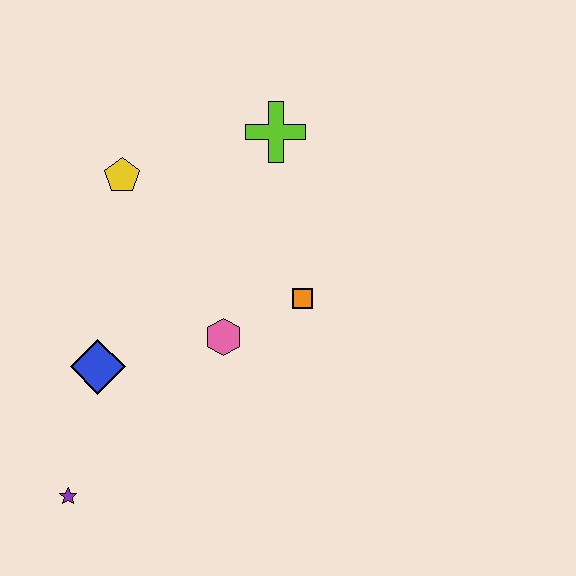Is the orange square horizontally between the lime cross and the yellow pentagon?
No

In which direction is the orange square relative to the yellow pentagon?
The orange square is to the right of the yellow pentagon.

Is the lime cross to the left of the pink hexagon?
No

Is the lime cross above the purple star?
Yes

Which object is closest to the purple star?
The blue diamond is closest to the purple star.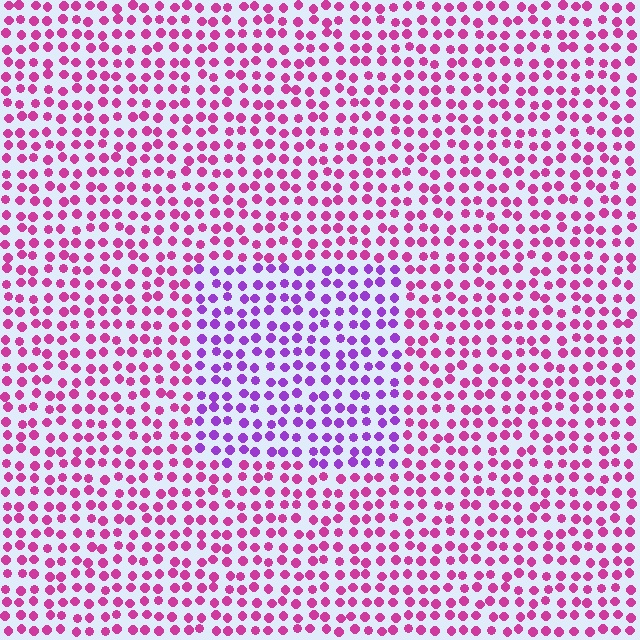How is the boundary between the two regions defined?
The boundary is defined purely by a slight shift in hue (about 41 degrees). Spacing, size, and orientation are identical on both sides.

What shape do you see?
I see a rectangle.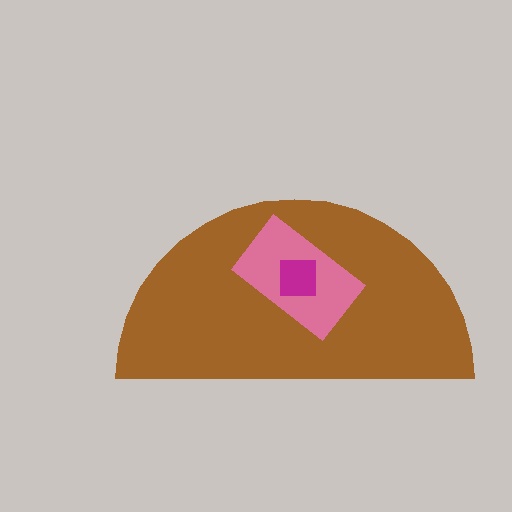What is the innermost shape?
The magenta square.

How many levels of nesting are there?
3.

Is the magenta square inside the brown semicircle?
Yes.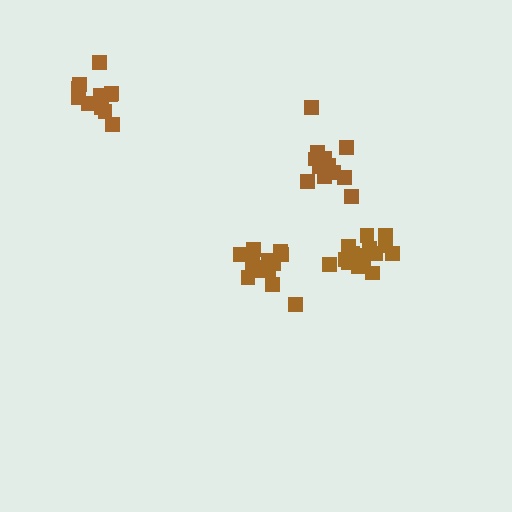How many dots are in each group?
Group 1: 16 dots, Group 2: 12 dots, Group 3: 14 dots, Group 4: 12 dots (54 total).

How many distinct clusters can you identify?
There are 4 distinct clusters.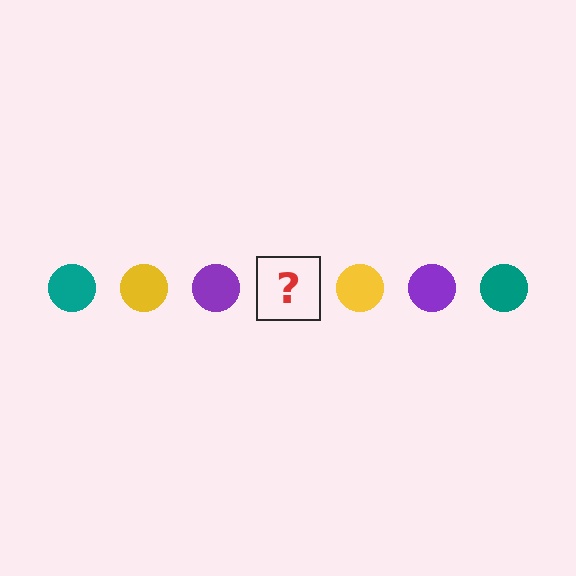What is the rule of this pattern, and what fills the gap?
The rule is that the pattern cycles through teal, yellow, purple circles. The gap should be filled with a teal circle.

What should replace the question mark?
The question mark should be replaced with a teal circle.